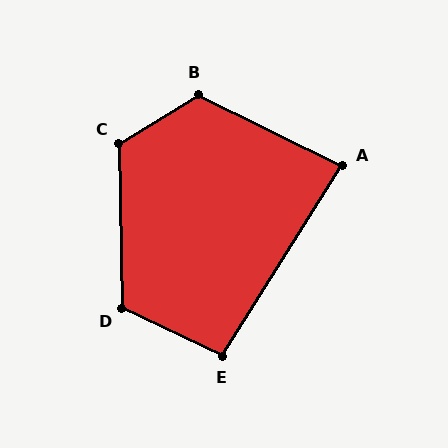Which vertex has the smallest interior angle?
A, at approximately 84 degrees.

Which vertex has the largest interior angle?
B, at approximately 122 degrees.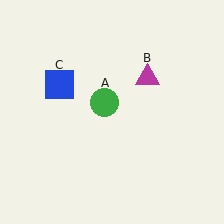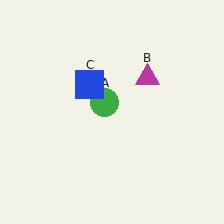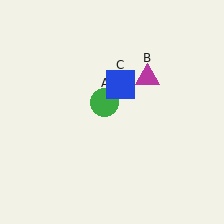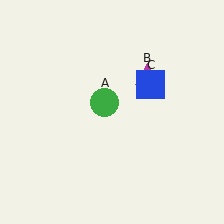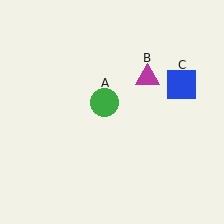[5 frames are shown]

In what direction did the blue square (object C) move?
The blue square (object C) moved right.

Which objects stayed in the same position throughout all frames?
Green circle (object A) and magenta triangle (object B) remained stationary.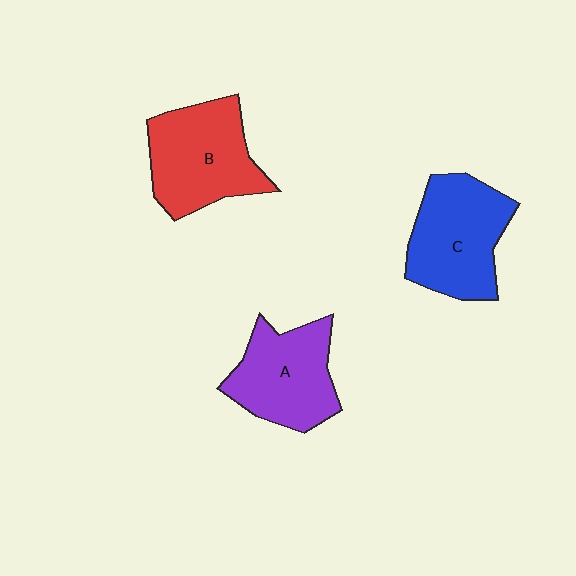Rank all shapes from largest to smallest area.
From largest to smallest: C (blue), B (red), A (purple).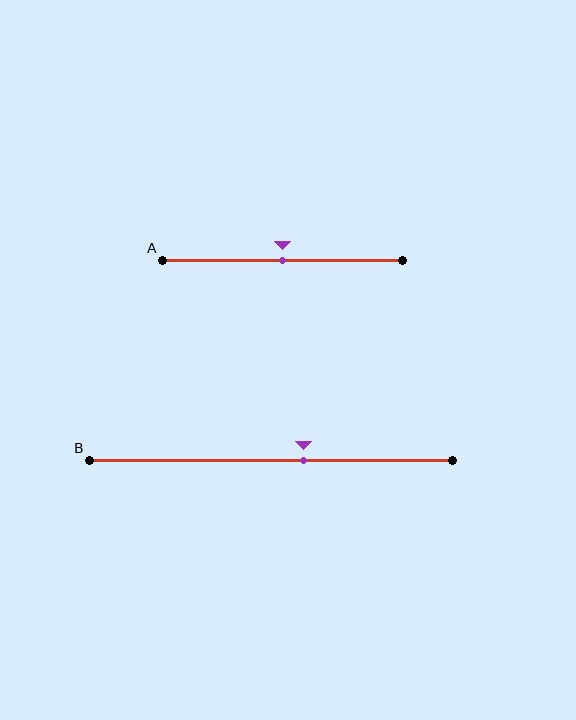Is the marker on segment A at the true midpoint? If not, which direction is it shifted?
Yes, the marker on segment A is at the true midpoint.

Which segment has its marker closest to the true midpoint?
Segment A has its marker closest to the true midpoint.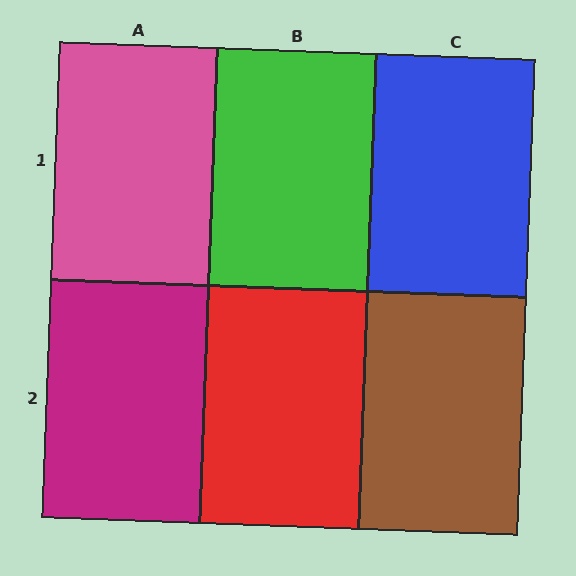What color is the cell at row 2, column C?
Brown.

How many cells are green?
1 cell is green.